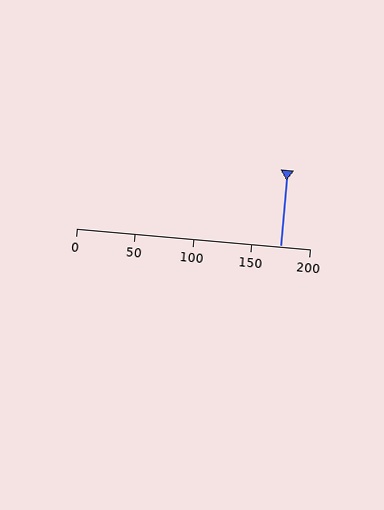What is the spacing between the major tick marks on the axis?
The major ticks are spaced 50 apart.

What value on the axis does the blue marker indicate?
The marker indicates approximately 175.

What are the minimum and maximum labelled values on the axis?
The axis runs from 0 to 200.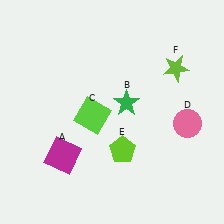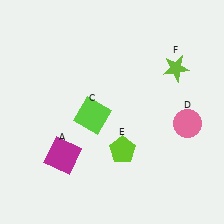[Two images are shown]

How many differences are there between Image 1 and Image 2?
There is 1 difference between the two images.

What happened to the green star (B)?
The green star (B) was removed in Image 2. It was in the top-right area of Image 1.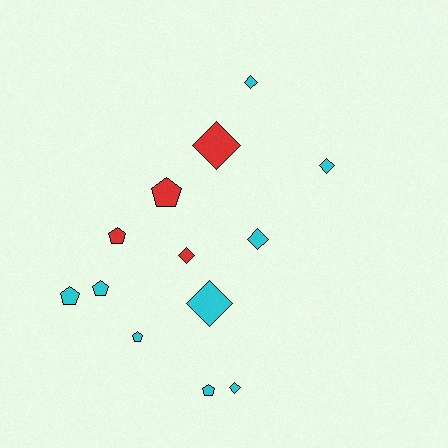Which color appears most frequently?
Cyan, with 9 objects.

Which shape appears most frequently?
Diamond, with 7 objects.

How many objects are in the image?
There are 13 objects.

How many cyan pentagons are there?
There are 4 cyan pentagons.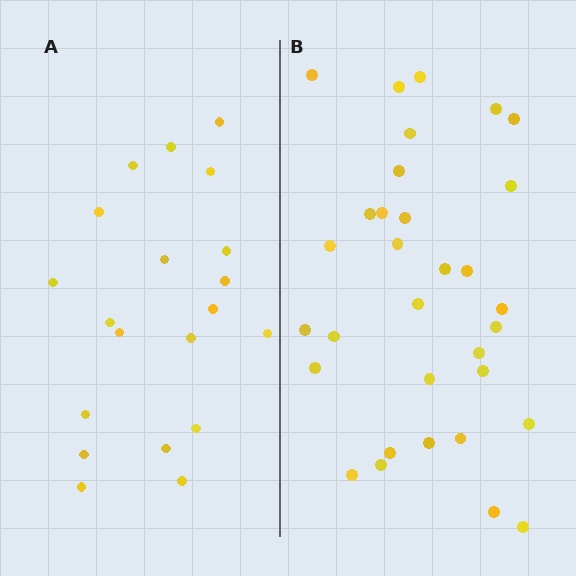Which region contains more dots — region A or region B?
Region B (the right region) has more dots.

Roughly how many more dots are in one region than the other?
Region B has roughly 12 or so more dots than region A.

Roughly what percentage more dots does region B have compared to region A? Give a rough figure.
About 60% more.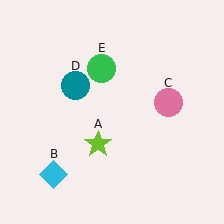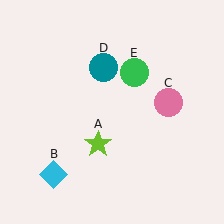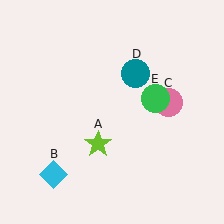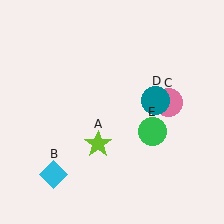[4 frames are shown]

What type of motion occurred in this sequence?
The teal circle (object D), green circle (object E) rotated clockwise around the center of the scene.